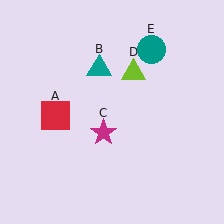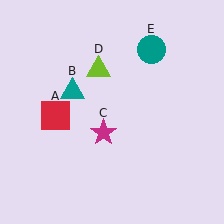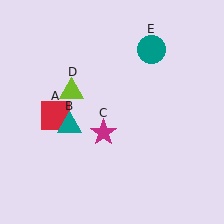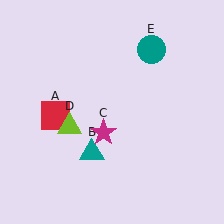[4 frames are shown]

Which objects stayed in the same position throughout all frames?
Red square (object A) and magenta star (object C) and teal circle (object E) remained stationary.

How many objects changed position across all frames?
2 objects changed position: teal triangle (object B), lime triangle (object D).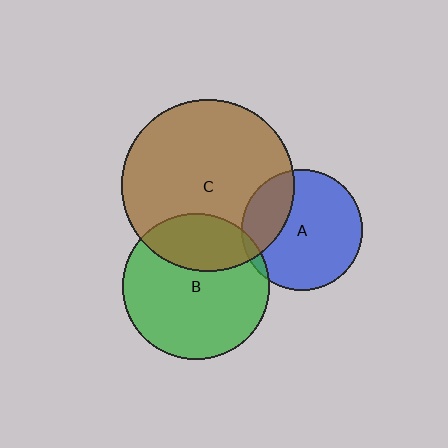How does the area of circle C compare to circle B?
Approximately 1.4 times.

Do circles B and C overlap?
Yes.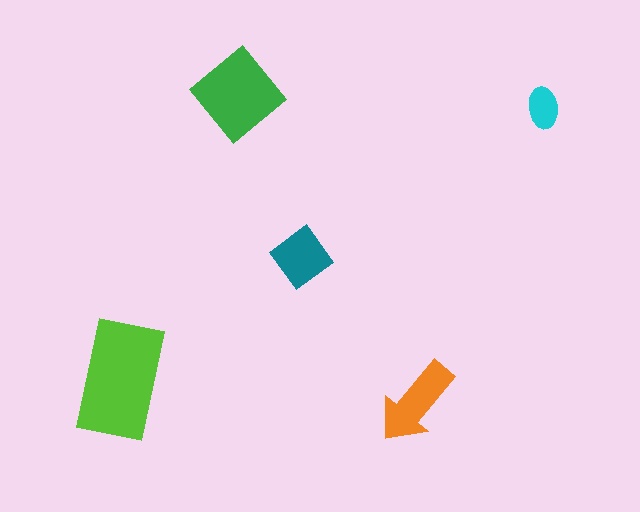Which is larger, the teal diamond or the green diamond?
The green diamond.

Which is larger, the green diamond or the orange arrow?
The green diamond.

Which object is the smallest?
The cyan ellipse.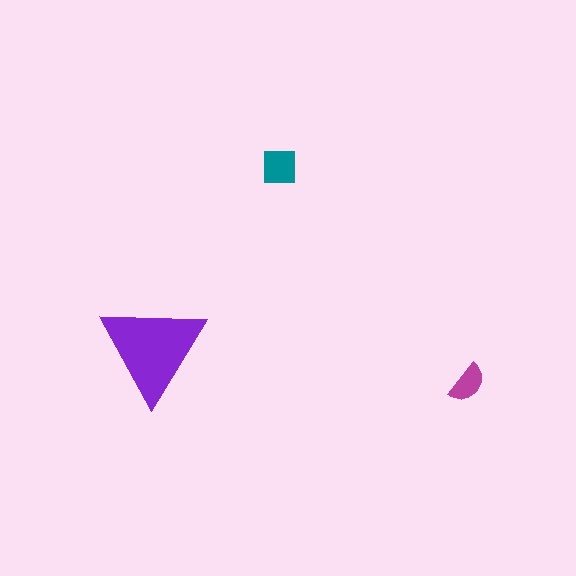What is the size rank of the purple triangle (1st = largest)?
1st.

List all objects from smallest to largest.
The magenta semicircle, the teal square, the purple triangle.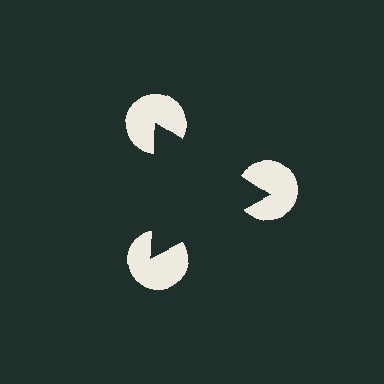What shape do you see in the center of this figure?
An illusory triangle — its edges are inferred from the aligned wedge cuts in the pac-man discs, not physically drawn.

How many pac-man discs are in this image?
There are 3 — one at each vertex of the illusory triangle.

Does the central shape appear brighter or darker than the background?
It typically appears slightly darker than the background, even though no actual brightness change is drawn.